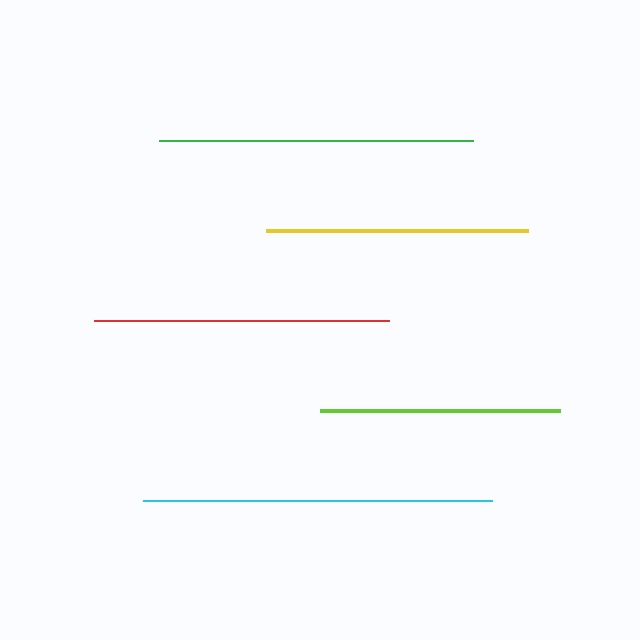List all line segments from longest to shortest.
From longest to shortest: cyan, green, red, yellow, lime.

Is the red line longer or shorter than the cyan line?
The cyan line is longer than the red line.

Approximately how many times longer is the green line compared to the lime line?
The green line is approximately 1.3 times the length of the lime line.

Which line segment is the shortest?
The lime line is the shortest at approximately 241 pixels.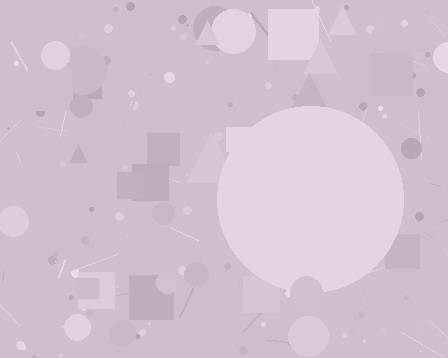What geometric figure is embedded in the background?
A circle is embedded in the background.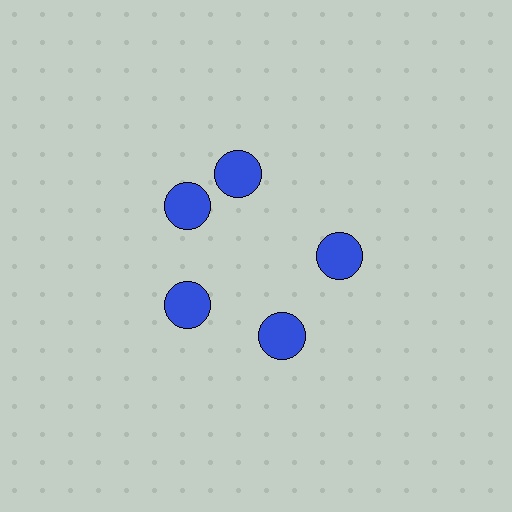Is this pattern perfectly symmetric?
No. The 5 blue circles are arranged in a ring, but one element near the 1 o'clock position is rotated out of alignment along the ring, breaking the 5-fold rotational symmetry.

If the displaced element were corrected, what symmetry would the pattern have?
It would have 5-fold rotational symmetry — the pattern would map onto itself every 72 degrees.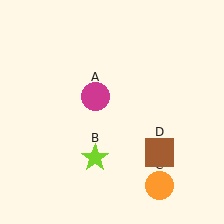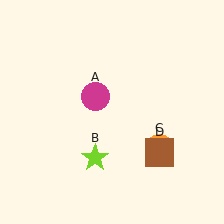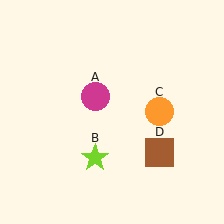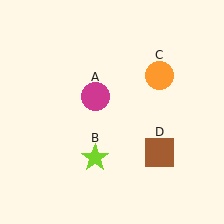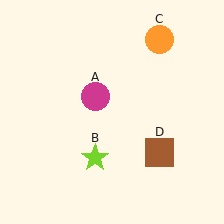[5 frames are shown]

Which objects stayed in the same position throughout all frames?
Magenta circle (object A) and lime star (object B) and brown square (object D) remained stationary.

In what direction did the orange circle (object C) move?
The orange circle (object C) moved up.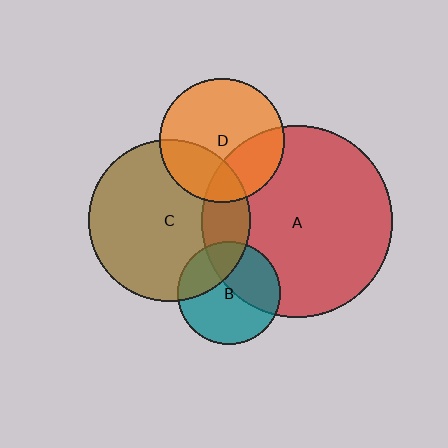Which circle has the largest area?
Circle A (red).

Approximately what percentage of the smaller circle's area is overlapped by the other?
Approximately 30%.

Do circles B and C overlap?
Yes.